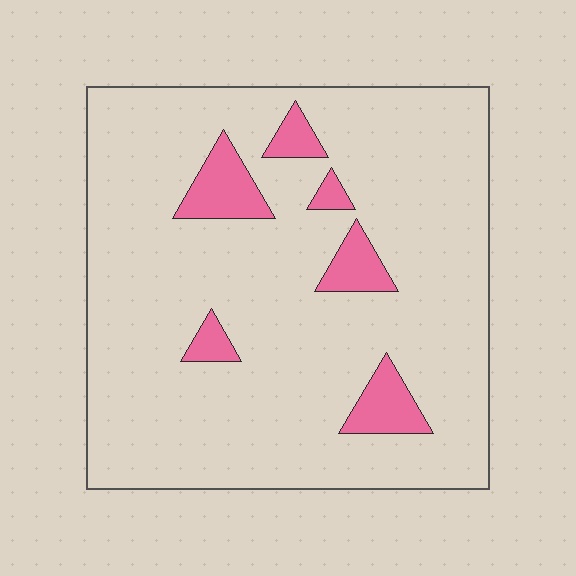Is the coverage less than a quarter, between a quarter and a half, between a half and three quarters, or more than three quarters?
Less than a quarter.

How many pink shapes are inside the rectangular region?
6.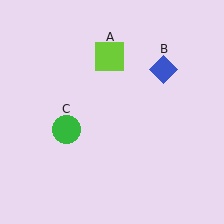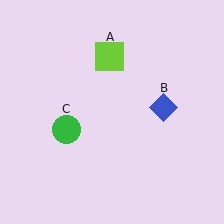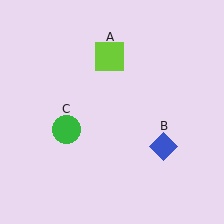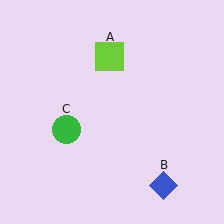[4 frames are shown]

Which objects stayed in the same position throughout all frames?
Lime square (object A) and green circle (object C) remained stationary.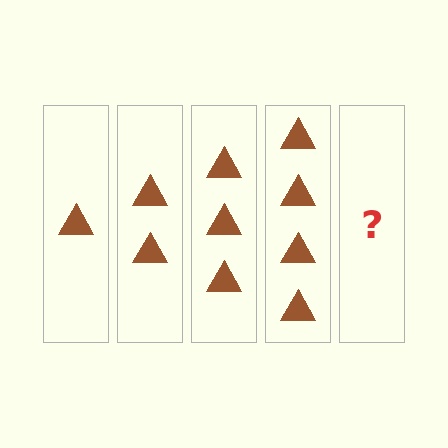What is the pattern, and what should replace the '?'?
The pattern is that each step adds one more triangle. The '?' should be 5 triangles.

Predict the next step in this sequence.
The next step is 5 triangles.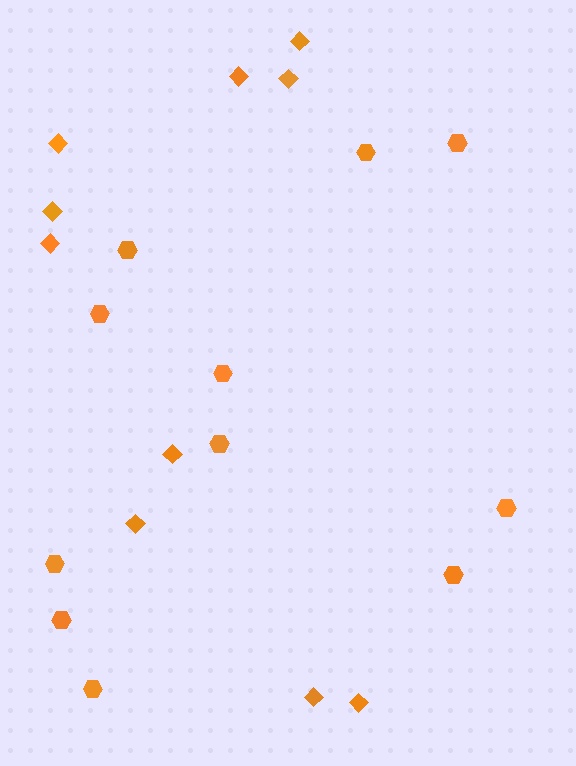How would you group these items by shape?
There are 2 groups: one group of diamonds (10) and one group of hexagons (11).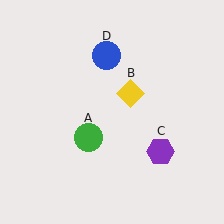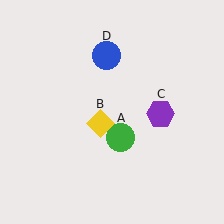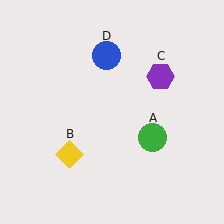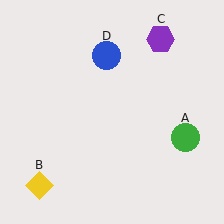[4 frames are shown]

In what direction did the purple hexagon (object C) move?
The purple hexagon (object C) moved up.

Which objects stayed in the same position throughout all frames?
Blue circle (object D) remained stationary.